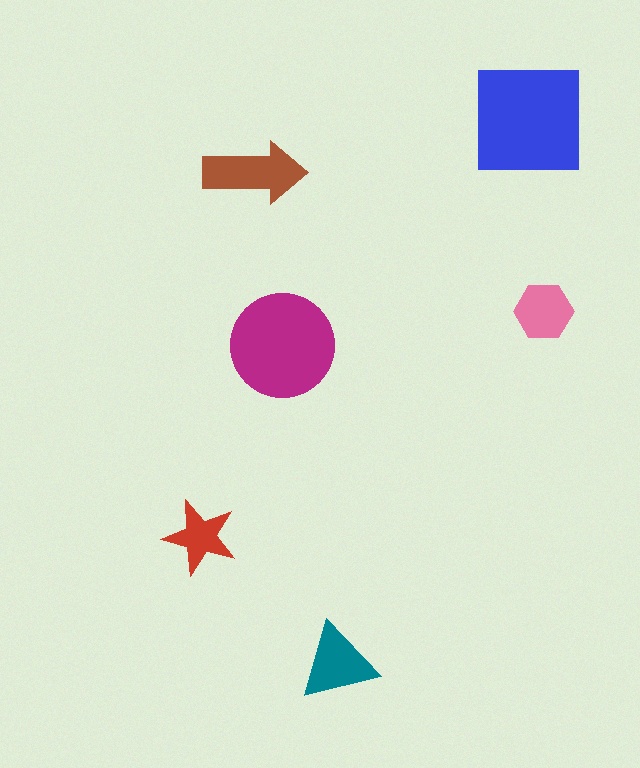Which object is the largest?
The blue square.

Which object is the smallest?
The red star.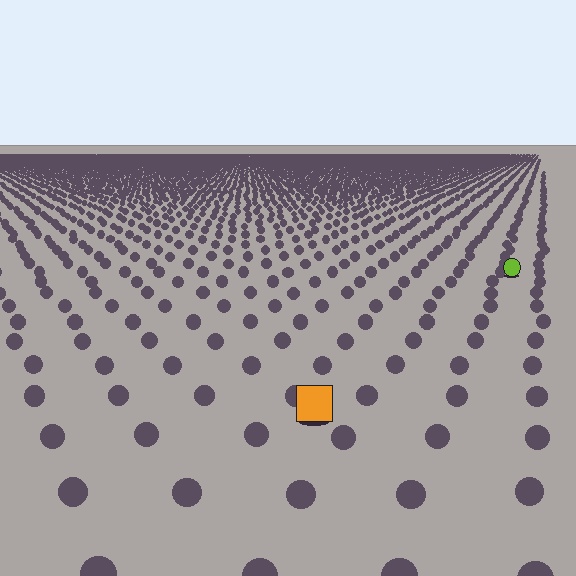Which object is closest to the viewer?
The orange square is closest. The texture marks near it are larger and more spread out.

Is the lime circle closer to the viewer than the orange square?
No. The orange square is closer — you can tell from the texture gradient: the ground texture is coarser near it.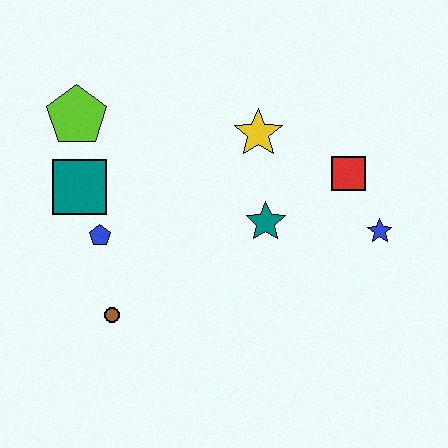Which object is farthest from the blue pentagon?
The blue star is farthest from the blue pentagon.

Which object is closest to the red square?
The blue star is closest to the red square.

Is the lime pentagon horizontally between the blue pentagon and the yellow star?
No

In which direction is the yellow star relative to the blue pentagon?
The yellow star is to the right of the blue pentagon.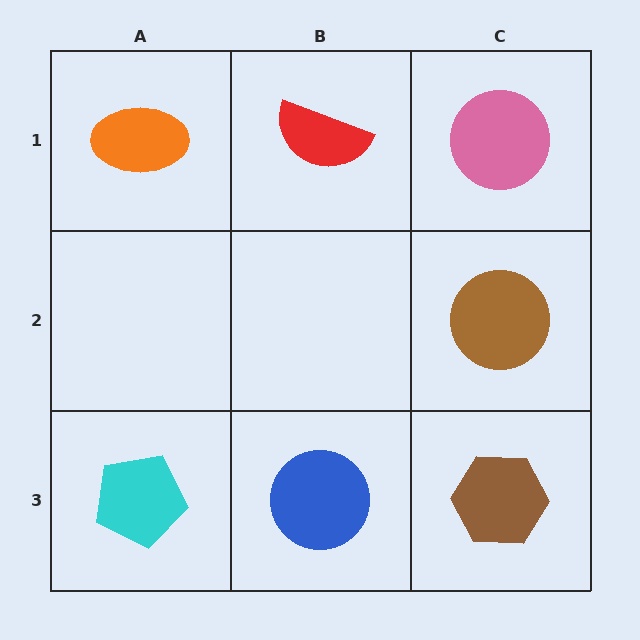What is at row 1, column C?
A pink circle.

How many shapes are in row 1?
3 shapes.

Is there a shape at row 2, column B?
No, that cell is empty.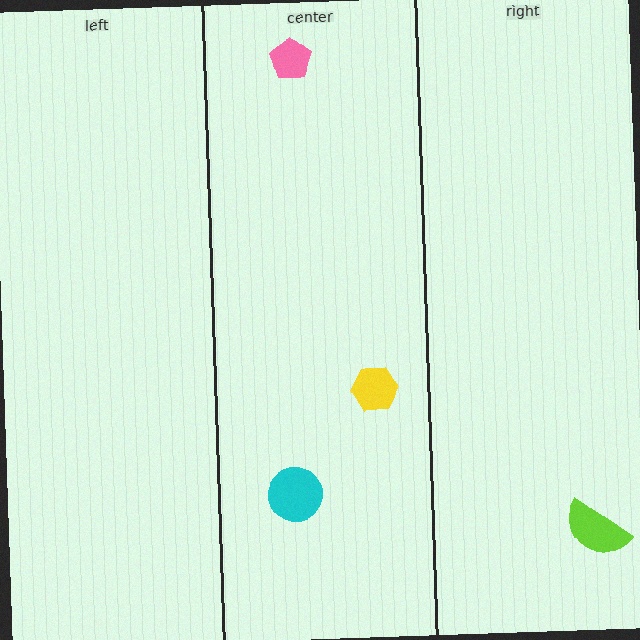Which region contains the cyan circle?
The center region.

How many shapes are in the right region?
1.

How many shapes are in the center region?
3.